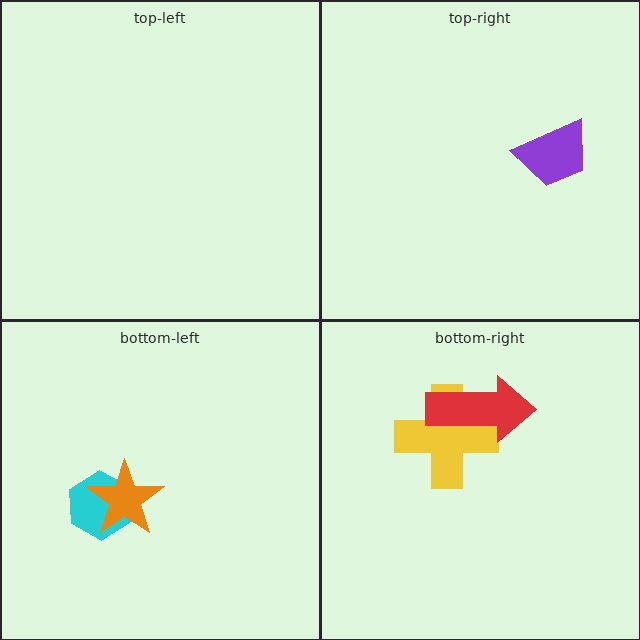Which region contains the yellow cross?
The bottom-right region.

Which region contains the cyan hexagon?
The bottom-left region.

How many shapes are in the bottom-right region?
2.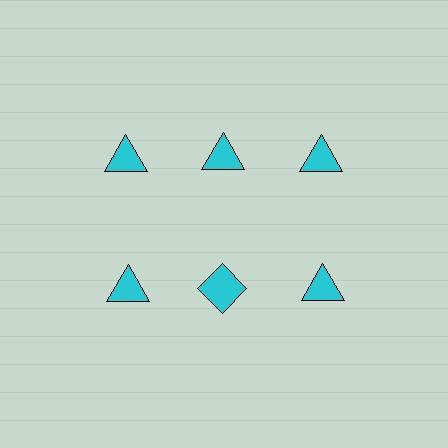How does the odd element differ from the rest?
It has a different shape: diamond instead of triangle.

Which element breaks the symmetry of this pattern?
The cyan diamond in the second row, second from left column breaks the symmetry. All other shapes are cyan triangles.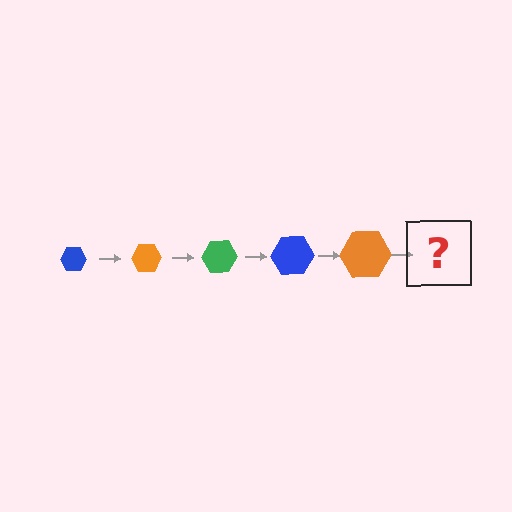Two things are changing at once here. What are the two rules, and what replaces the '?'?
The two rules are that the hexagon grows larger each step and the color cycles through blue, orange, and green. The '?' should be a green hexagon, larger than the previous one.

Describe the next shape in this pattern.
It should be a green hexagon, larger than the previous one.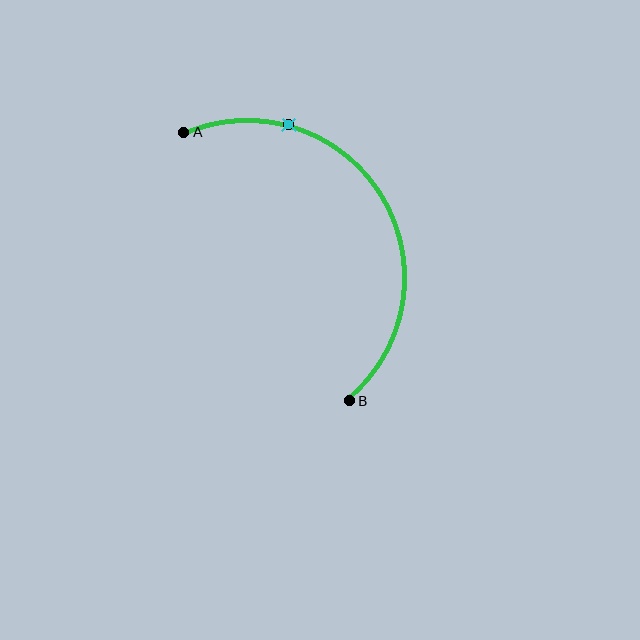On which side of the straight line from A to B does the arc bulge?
The arc bulges to the right of the straight line connecting A and B.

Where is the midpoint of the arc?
The arc midpoint is the point on the curve farthest from the straight line joining A and B. It sits to the right of that line.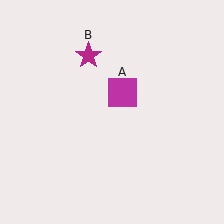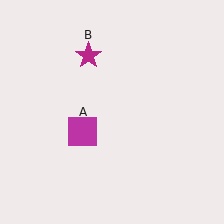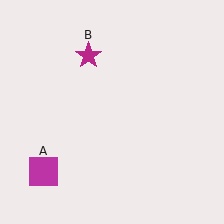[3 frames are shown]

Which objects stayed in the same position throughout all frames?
Magenta star (object B) remained stationary.